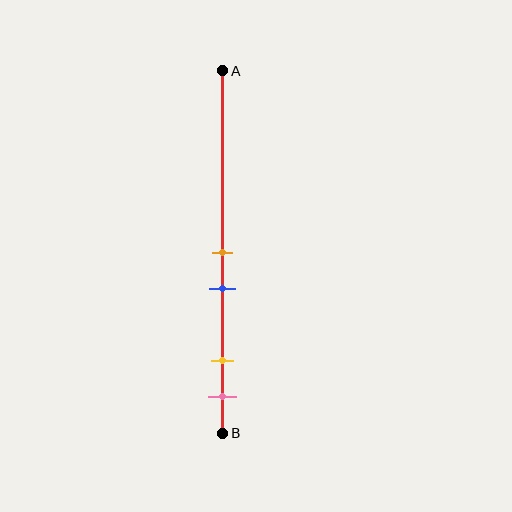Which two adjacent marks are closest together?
The orange and blue marks are the closest adjacent pair.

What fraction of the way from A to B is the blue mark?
The blue mark is approximately 60% (0.6) of the way from A to B.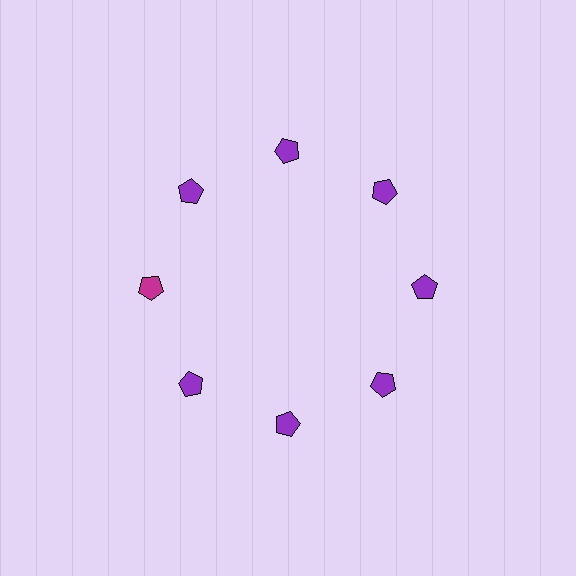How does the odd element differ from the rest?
It has a different color: magenta instead of purple.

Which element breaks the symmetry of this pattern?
The magenta pentagon at roughly the 9 o'clock position breaks the symmetry. All other shapes are purple pentagons.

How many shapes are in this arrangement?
There are 8 shapes arranged in a ring pattern.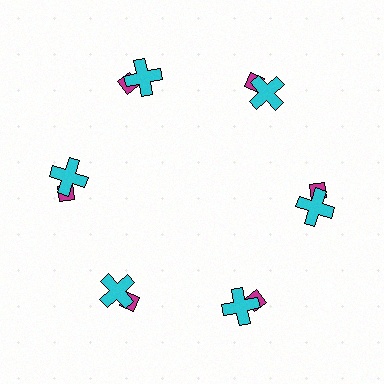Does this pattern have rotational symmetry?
Yes, this pattern has 6-fold rotational symmetry. It looks the same after rotating 60 degrees around the center.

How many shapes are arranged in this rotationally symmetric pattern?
There are 12 shapes, arranged in 6 groups of 2.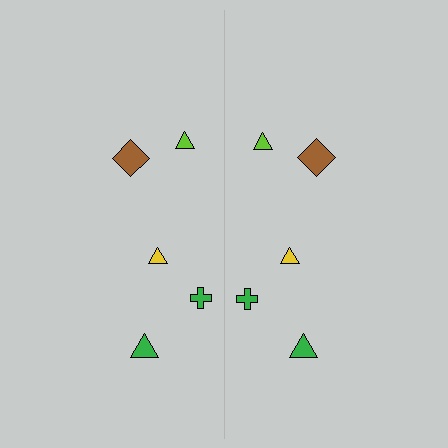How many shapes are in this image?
There are 10 shapes in this image.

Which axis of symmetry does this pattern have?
The pattern has a vertical axis of symmetry running through the center of the image.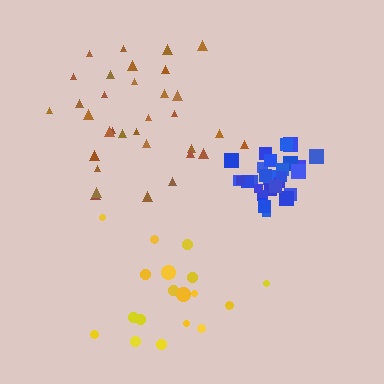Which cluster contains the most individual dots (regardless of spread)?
Brown (33).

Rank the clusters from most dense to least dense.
blue, brown, yellow.